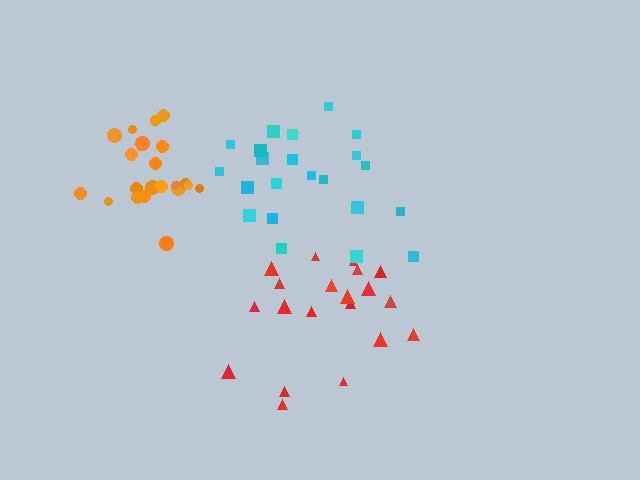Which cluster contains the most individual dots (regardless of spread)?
Orange (23).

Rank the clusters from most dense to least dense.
orange, red, cyan.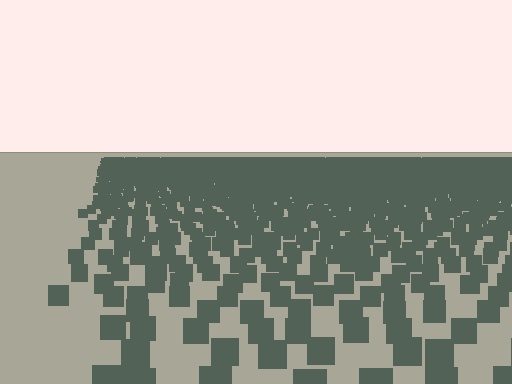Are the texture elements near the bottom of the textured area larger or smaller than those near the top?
Larger. Near the bottom, elements are closer to the viewer and appear at a bigger on-screen size.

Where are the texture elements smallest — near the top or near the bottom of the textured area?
Near the top.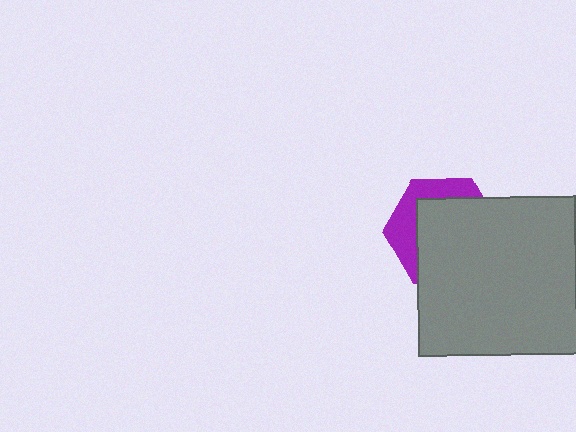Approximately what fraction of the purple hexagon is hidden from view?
Roughly 68% of the purple hexagon is hidden behind the gray square.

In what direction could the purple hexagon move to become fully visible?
The purple hexagon could move toward the upper-left. That would shift it out from behind the gray square entirely.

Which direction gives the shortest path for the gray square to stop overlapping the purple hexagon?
Moving toward the lower-right gives the shortest separation.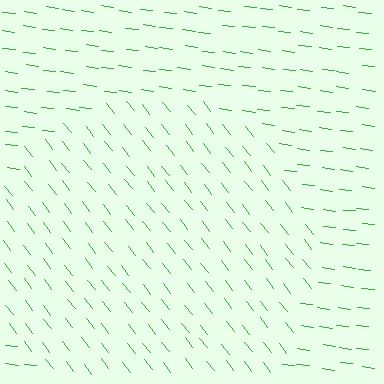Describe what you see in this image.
The image is filled with small green line segments. A circle region in the image has lines oriented differently from the surrounding lines, creating a visible texture boundary.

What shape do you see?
I see a circle.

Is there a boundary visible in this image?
Yes, there is a texture boundary formed by a change in line orientation.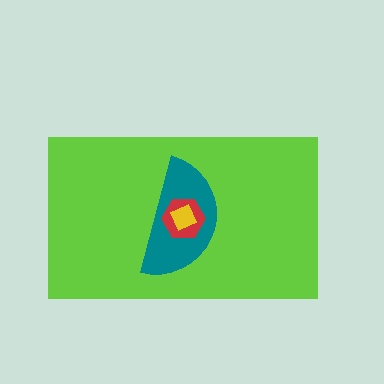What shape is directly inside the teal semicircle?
The red hexagon.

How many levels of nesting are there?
4.